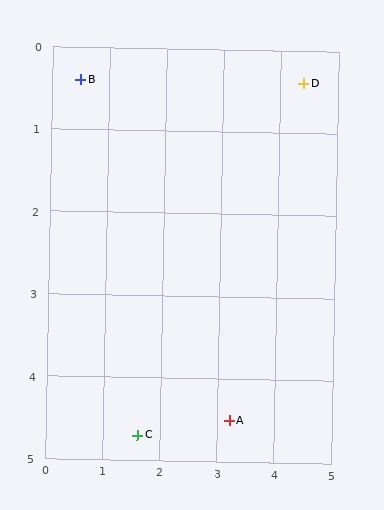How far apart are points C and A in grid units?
Points C and A are about 1.6 grid units apart.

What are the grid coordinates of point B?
Point B is at approximately (0.5, 0.4).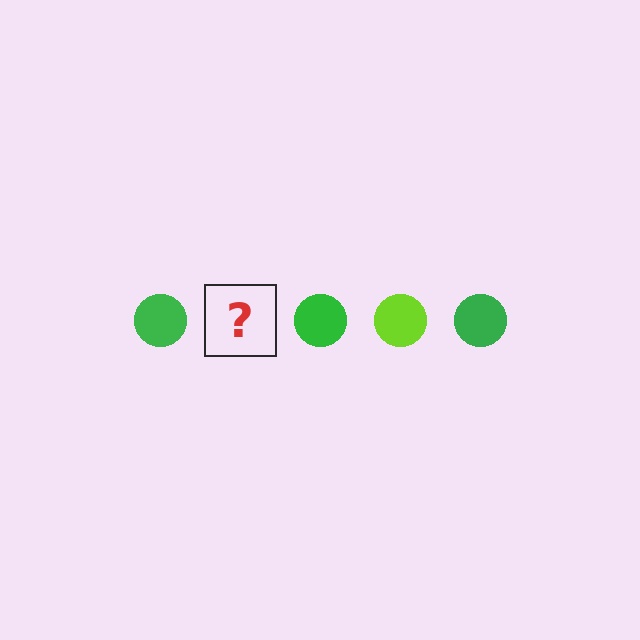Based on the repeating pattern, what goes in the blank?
The blank should be a lime circle.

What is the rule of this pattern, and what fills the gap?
The rule is that the pattern cycles through green, lime circles. The gap should be filled with a lime circle.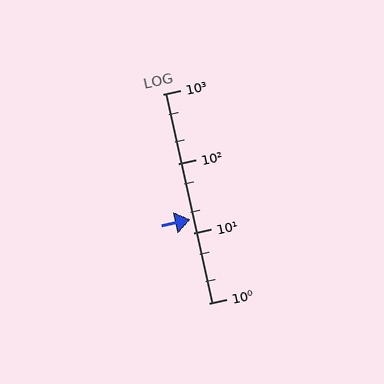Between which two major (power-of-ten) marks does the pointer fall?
The pointer is between 10 and 100.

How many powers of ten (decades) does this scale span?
The scale spans 3 decades, from 1 to 1000.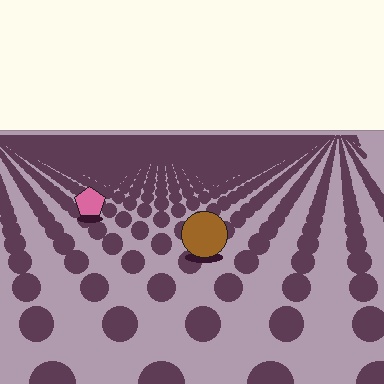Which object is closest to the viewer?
The brown circle is closest. The texture marks near it are larger and more spread out.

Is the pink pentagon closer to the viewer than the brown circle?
No. The brown circle is closer — you can tell from the texture gradient: the ground texture is coarser near it.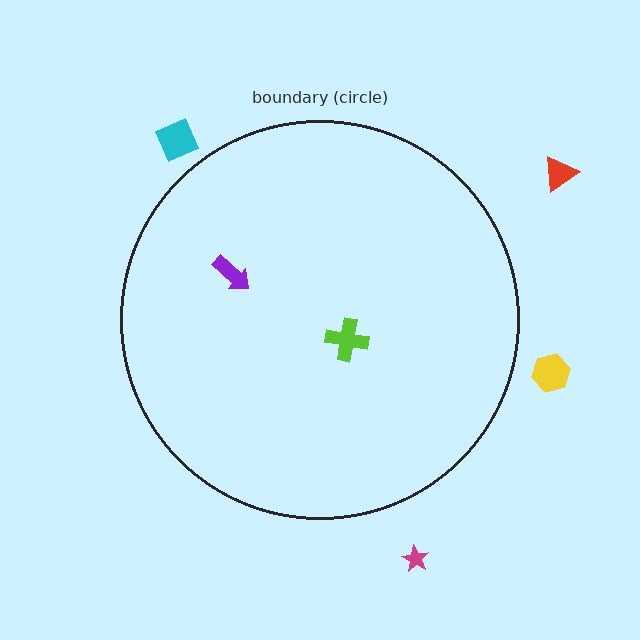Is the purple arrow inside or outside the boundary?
Inside.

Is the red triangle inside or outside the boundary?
Outside.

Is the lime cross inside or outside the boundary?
Inside.